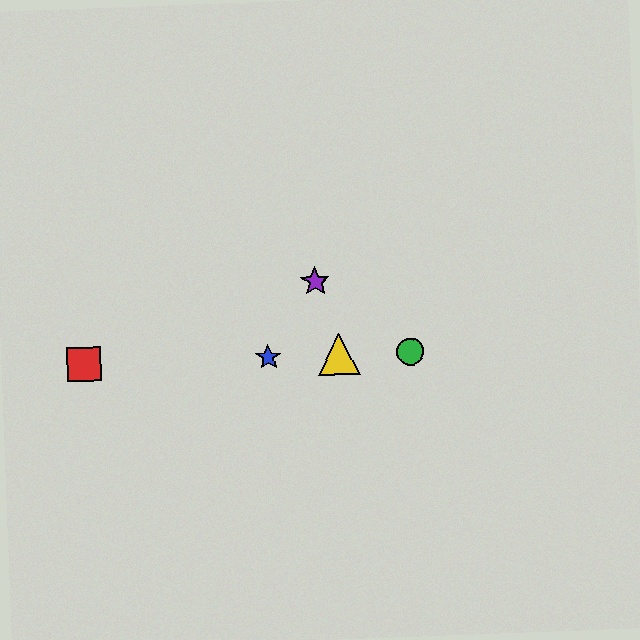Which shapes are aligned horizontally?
The red square, the blue star, the green circle, the yellow triangle are aligned horizontally.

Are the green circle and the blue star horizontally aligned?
Yes, both are at y≈352.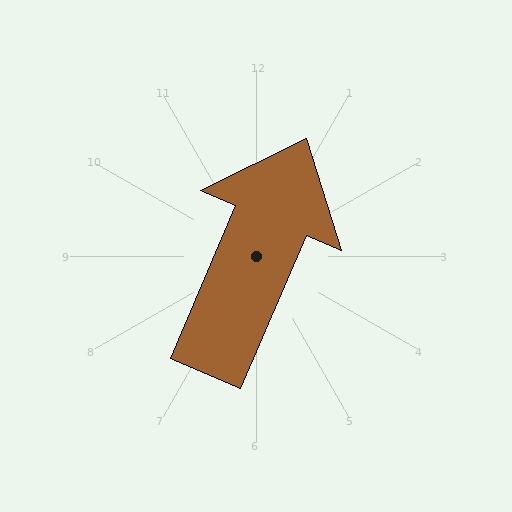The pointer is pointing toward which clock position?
Roughly 1 o'clock.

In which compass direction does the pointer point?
Northeast.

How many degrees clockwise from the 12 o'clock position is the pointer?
Approximately 23 degrees.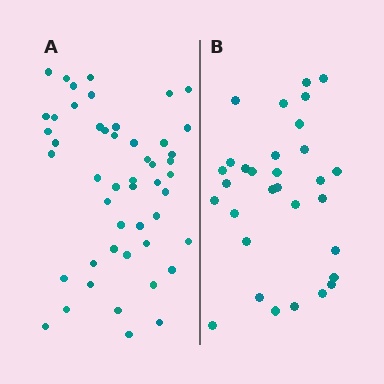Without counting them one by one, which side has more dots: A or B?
Region A (the left region) has more dots.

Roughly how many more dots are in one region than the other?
Region A has approximately 20 more dots than region B.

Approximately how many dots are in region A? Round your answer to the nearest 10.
About 50 dots. (The exact count is 49, which rounds to 50.)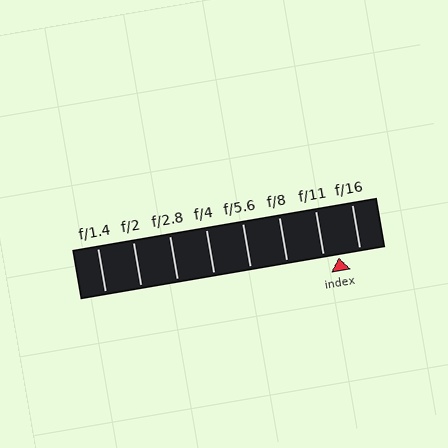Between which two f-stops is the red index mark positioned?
The index mark is between f/11 and f/16.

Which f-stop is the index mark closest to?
The index mark is closest to f/11.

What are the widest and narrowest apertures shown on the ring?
The widest aperture shown is f/1.4 and the narrowest is f/16.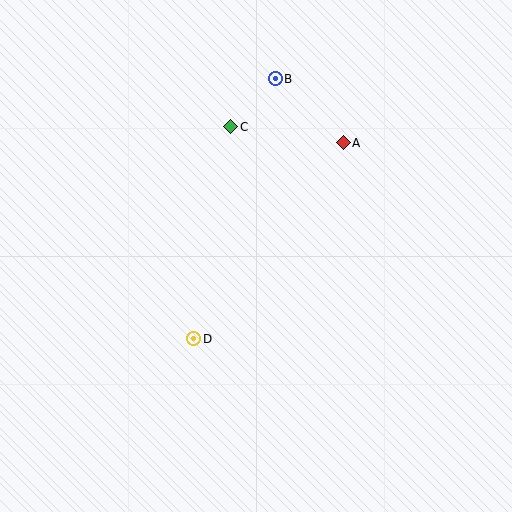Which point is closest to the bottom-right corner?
Point D is closest to the bottom-right corner.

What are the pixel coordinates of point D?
Point D is at (194, 339).